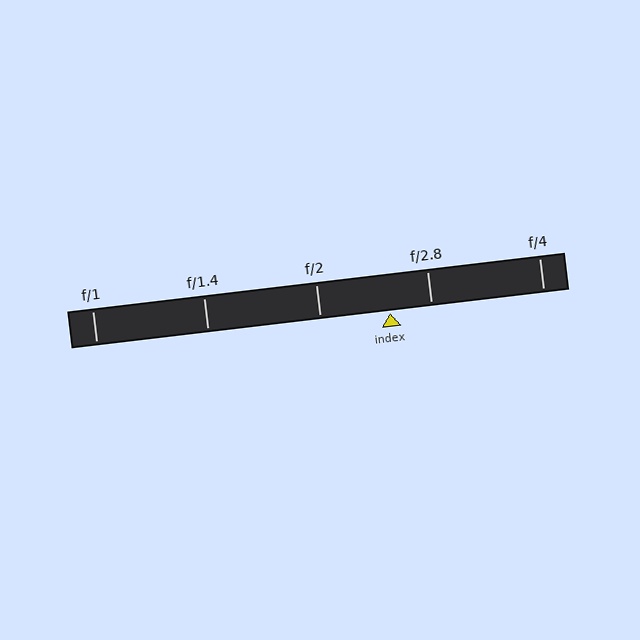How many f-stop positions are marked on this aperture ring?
There are 5 f-stop positions marked.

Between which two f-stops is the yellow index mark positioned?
The index mark is between f/2 and f/2.8.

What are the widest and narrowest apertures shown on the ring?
The widest aperture shown is f/1 and the narrowest is f/4.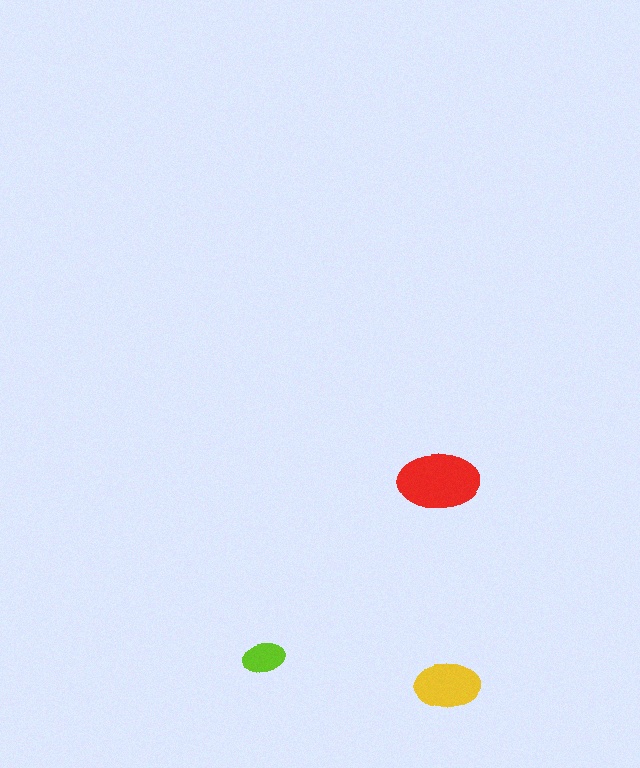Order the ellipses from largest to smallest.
the red one, the yellow one, the lime one.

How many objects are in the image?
There are 3 objects in the image.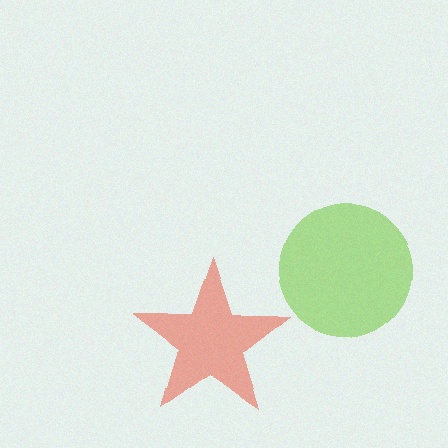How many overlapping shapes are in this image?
There are 2 overlapping shapes in the image.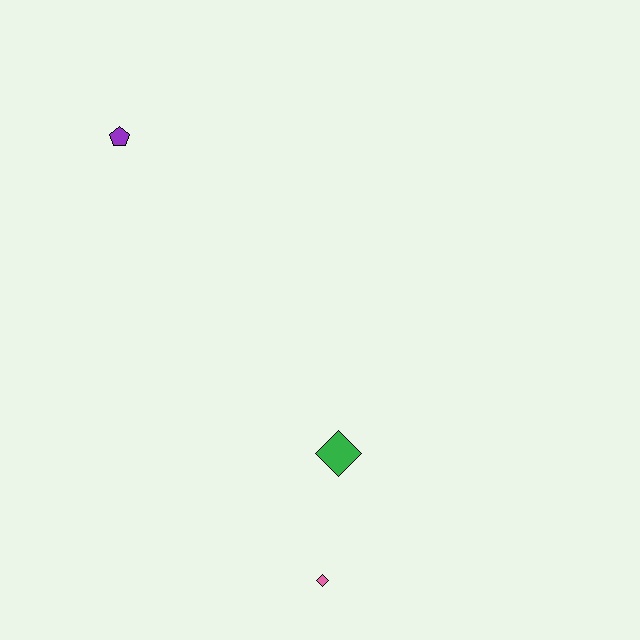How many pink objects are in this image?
There is 1 pink object.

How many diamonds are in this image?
There are 2 diamonds.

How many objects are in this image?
There are 3 objects.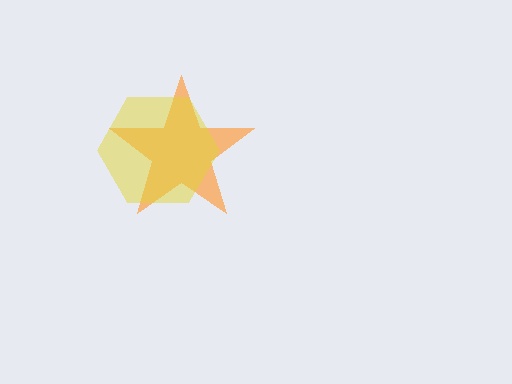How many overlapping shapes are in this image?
There are 2 overlapping shapes in the image.